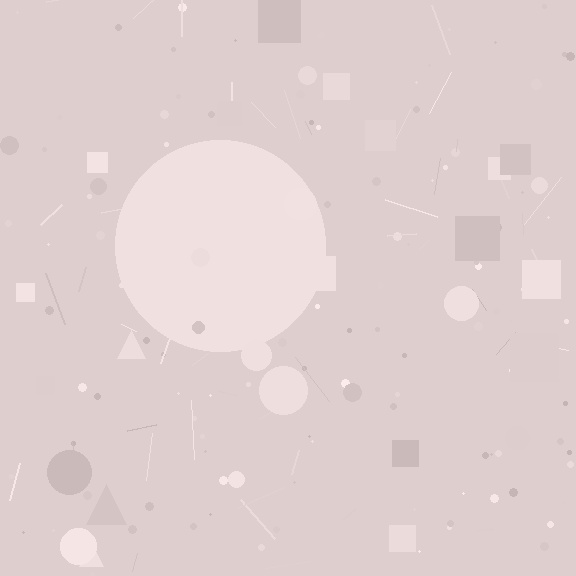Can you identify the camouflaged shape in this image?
The camouflaged shape is a circle.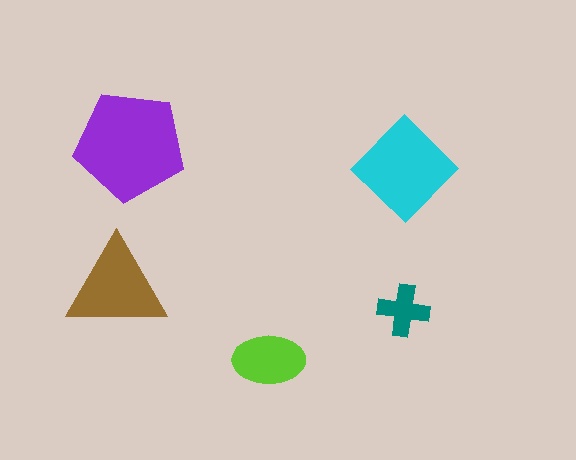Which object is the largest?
The purple pentagon.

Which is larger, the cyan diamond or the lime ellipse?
The cyan diamond.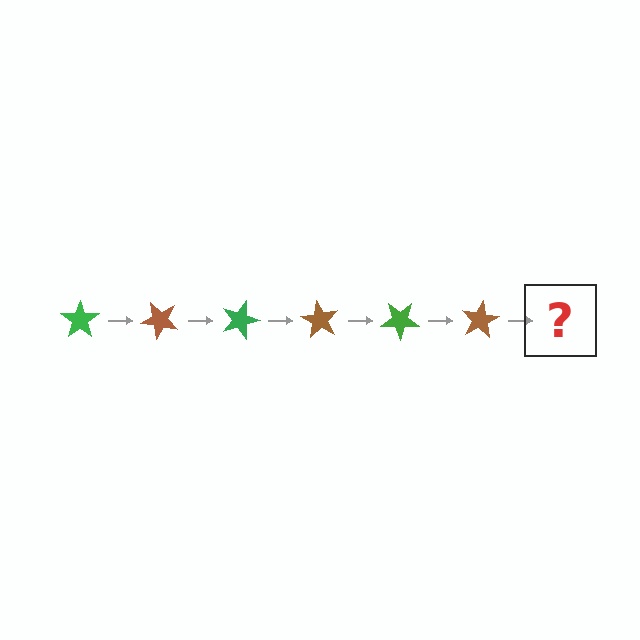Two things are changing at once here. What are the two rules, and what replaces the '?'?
The two rules are that it rotates 45 degrees each step and the color cycles through green and brown. The '?' should be a green star, rotated 270 degrees from the start.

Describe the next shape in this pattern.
It should be a green star, rotated 270 degrees from the start.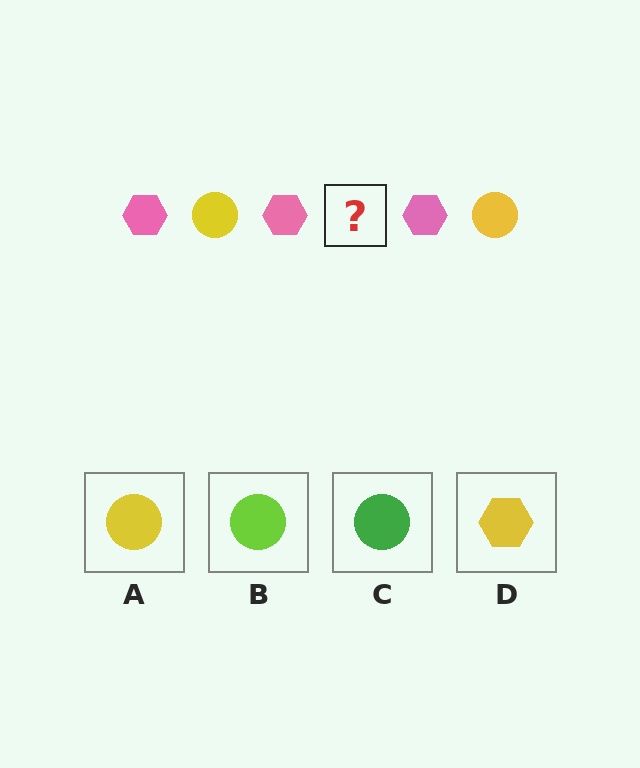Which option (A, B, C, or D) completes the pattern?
A.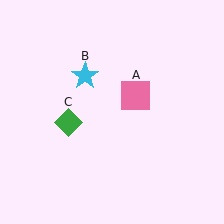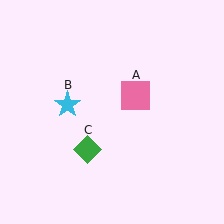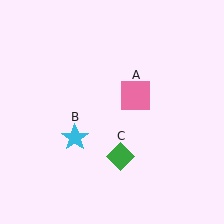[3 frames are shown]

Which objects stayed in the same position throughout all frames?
Pink square (object A) remained stationary.